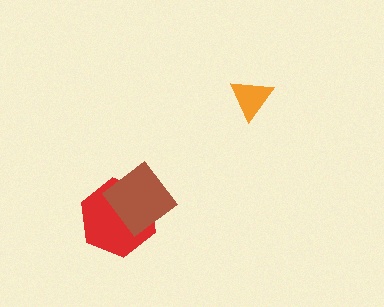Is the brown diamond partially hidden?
No, no other shape covers it.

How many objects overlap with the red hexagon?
1 object overlaps with the red hexagon.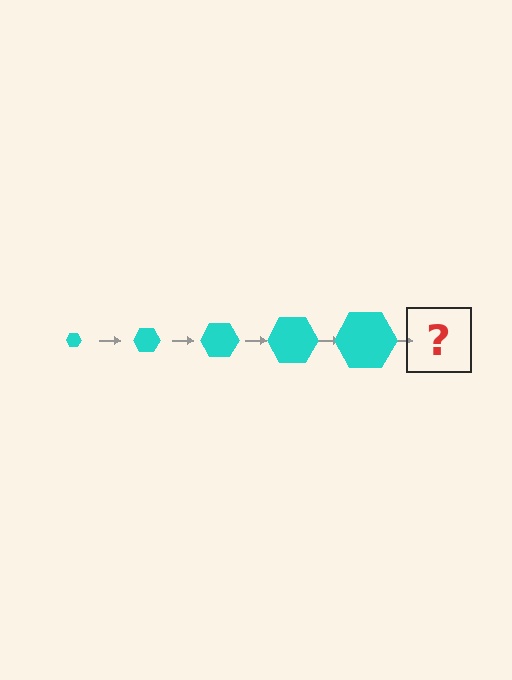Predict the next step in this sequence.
The next step is a cyan hexagon, larger than the previous one.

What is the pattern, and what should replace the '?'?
The pattern is that the hexagon gets progressively larger each step. The '?' should be a cyan hexagon, larger than the previous one.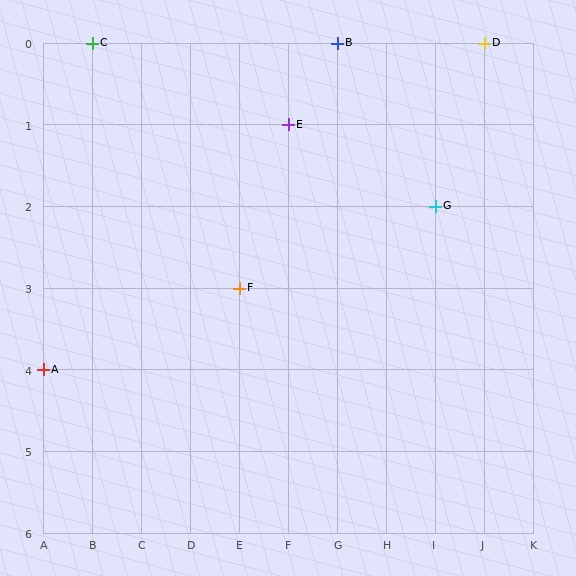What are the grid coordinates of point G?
Point G is at grid coordinates (I, 2).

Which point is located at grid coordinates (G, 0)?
Point B is at (G, 0).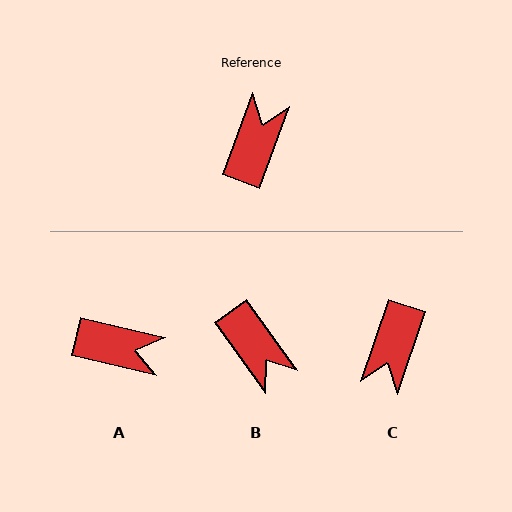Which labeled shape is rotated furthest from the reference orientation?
C, about 178 degrees away.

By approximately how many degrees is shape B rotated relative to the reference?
Approximately 124 degrees clockwise.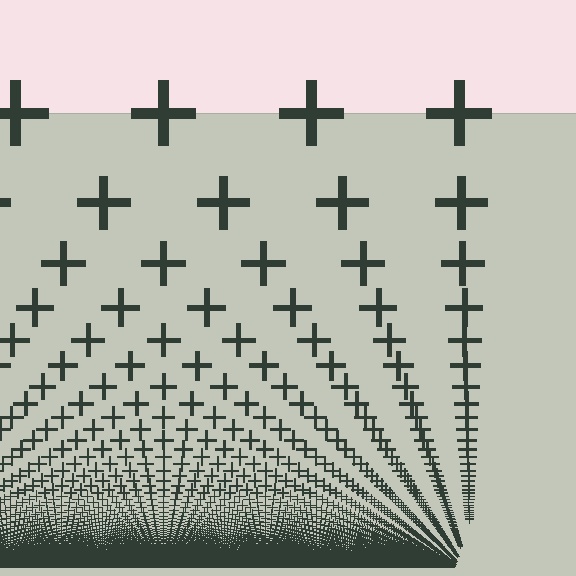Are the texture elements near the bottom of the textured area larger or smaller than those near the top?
Smaller. The gradient is inverted — elements near the bottom are smaller and denser.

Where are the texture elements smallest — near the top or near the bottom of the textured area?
Near the bottom.